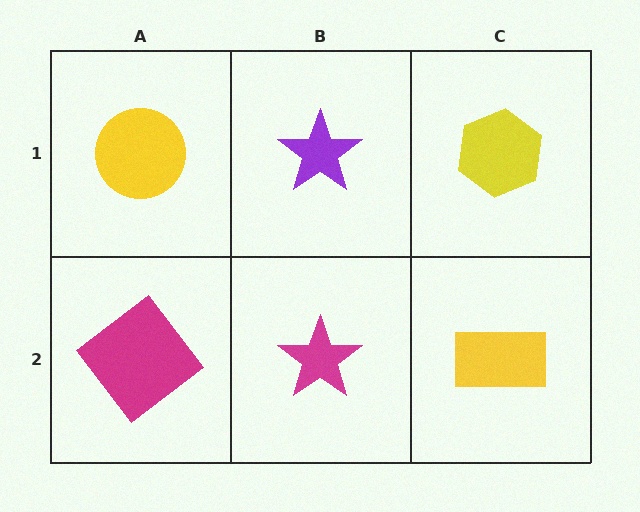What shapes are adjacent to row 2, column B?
A purple star (row 1, column B), a magenta diamond (row 2, column A), a yellow rectangle (row 2, column C).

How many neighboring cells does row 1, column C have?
2.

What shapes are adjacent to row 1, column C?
A yellow rectangle (row 2, column C), a purple star (row 1, column B).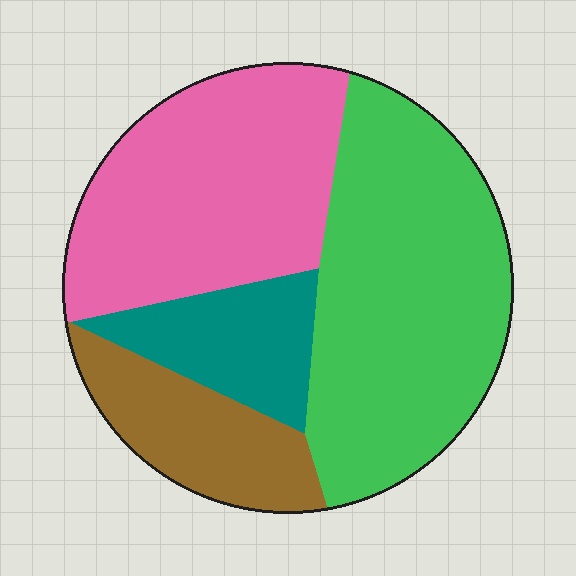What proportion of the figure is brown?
Brown takes up less than a quarter of the figure.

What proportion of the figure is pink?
Pink takes up about one third (1/3) of the figure.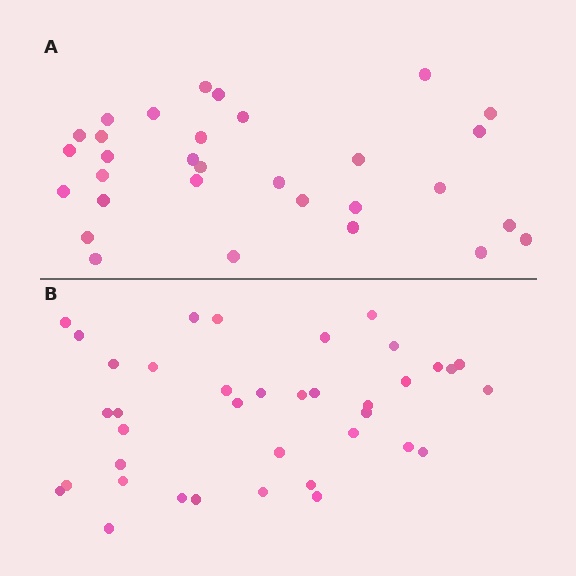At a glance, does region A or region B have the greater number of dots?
Region B (the bottom region) has more dots.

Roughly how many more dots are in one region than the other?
Region B has roughly 8 or so more dots than region A.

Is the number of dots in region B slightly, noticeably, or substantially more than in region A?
Region B has only slightly more — the two regions are fairly close. The ratio is roughly 1.2 to 1.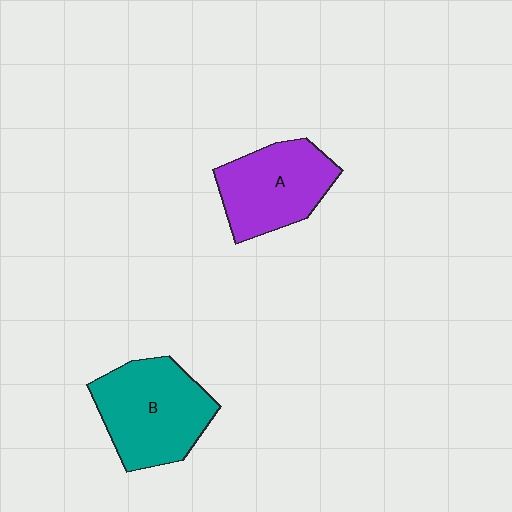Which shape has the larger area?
Shape B (teal).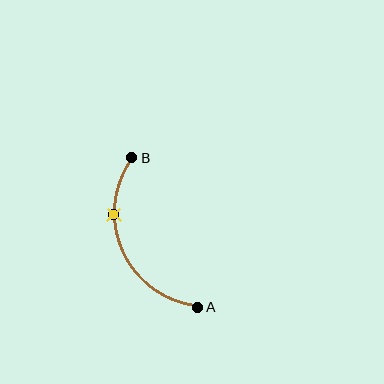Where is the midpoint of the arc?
The arc midpoint is the point on the curve farthest from the straight line joining A and B. It sits to the left of that line.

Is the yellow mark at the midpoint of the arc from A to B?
No. The yellow mark lies on the arc but is closer to endpoint B. The arc midpoint would be at the point on the curve equidistant along the arc from both A and B.